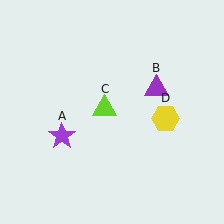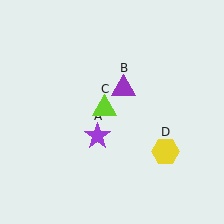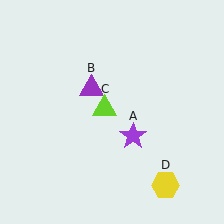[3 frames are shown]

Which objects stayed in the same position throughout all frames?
Lime triangle (object C) remained stationary.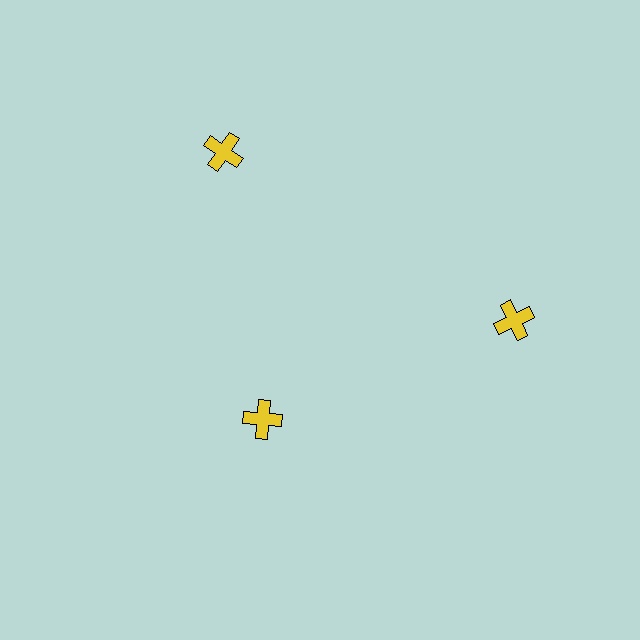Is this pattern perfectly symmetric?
No. The 3 yellow crosses are arranged in a ring, but one element near the 7 o'clock position is pulled inward toward the center, breaking the 3-fold rotational symmetry.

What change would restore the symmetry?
The symmetry would be restored by moving it outward, back onto the ring so that all 3 crosses sit at equal angles and equal distance from the center.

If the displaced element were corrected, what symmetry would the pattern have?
It would have 3-fold rotational symmetry — the pattern would map onto itself every 120 degrees.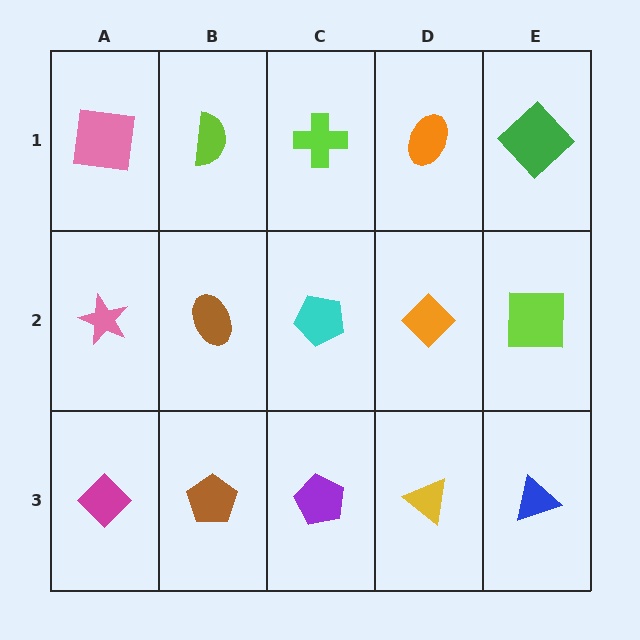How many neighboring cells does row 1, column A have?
2.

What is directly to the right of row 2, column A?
A brown ellipse.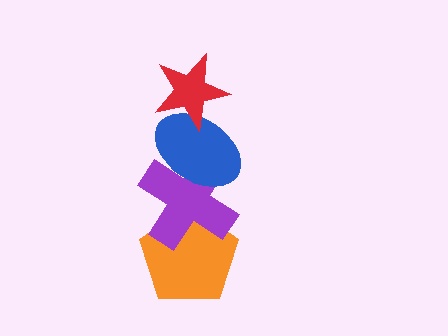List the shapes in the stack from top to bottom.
From top to bottom: the red star, the blue ellipse, the purple cross, the orange pentagon.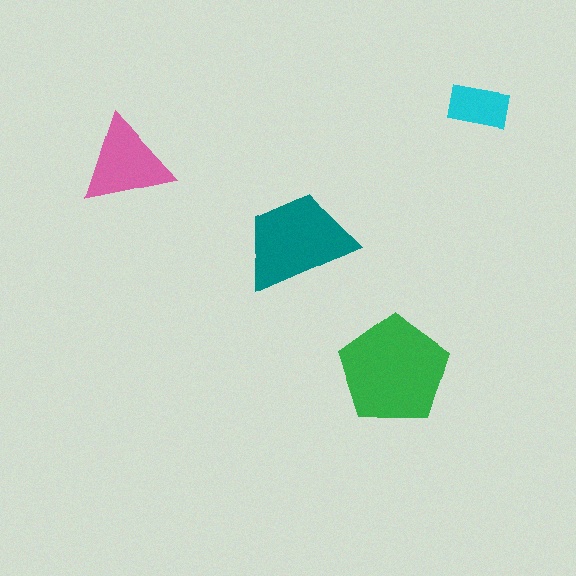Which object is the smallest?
The cyan rectangle.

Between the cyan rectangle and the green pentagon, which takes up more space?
The green pentagon.